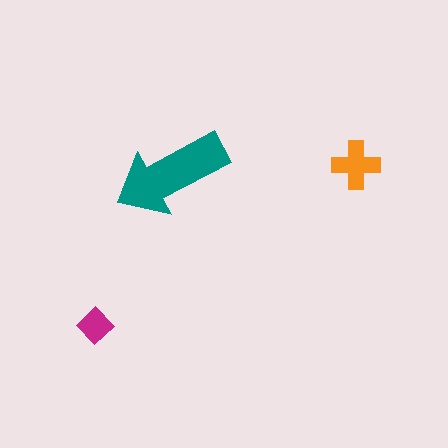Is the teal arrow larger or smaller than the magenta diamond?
Larger.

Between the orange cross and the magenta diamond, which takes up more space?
The orange cross.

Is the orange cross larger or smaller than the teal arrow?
Smaller.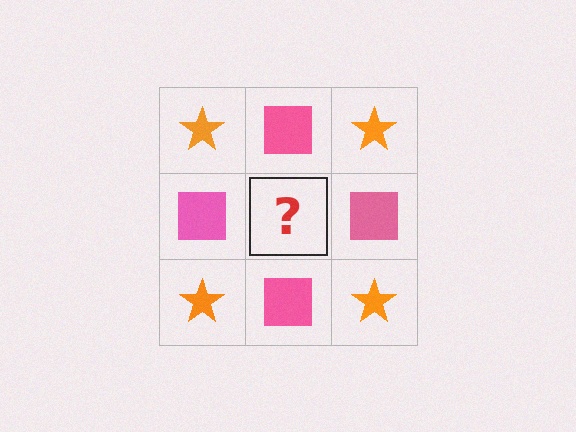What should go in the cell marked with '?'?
The missing cell should contain an orange star.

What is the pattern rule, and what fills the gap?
The rule is that it alternates orange star and pink square in a checkerboard pattern. The gap should be filled with an orange star.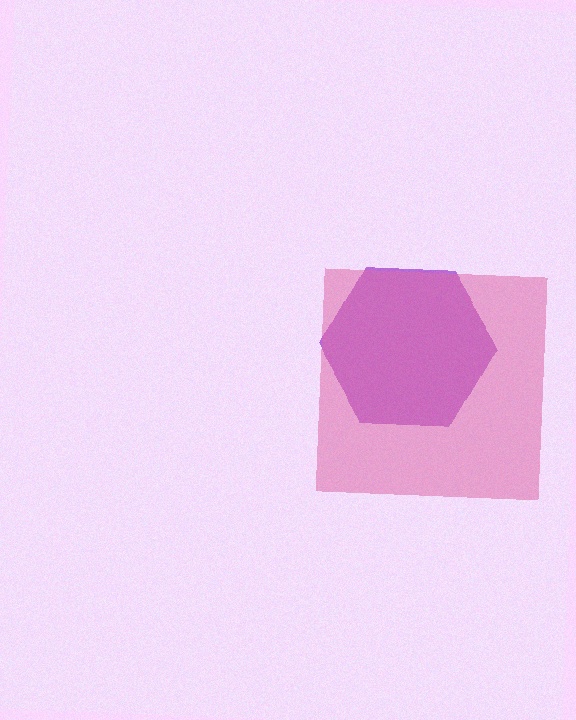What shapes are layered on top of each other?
The layered shapes are: a purple hexagon, a pink square.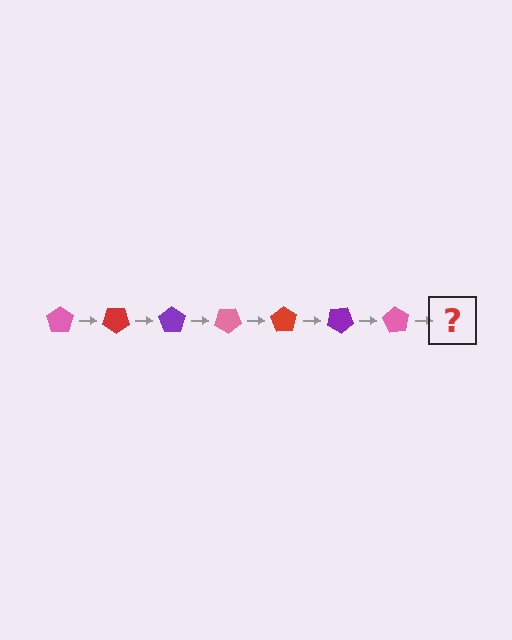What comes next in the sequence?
The next element should be a red pentagon, rotated 245 degrees from the start.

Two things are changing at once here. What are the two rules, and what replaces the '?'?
The two rules are that it rotates 35 degrees each step and the color cycles through pink, red, and purple. The '?' should be a red pentagon, rotated 245 degrees from the start.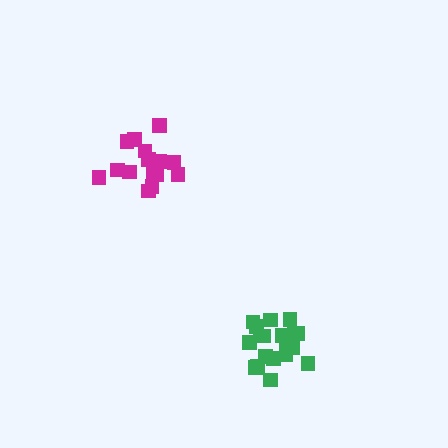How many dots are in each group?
Group 1: 15 dots, Group 2: 20 dots (35 total).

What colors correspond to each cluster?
The clusters are colored: magenta, green.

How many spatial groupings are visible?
There are 2 spatial groupings.